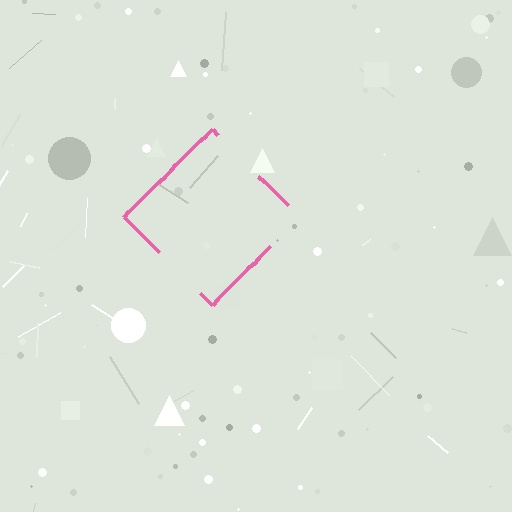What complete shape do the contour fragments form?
The contour fragments form a diamond.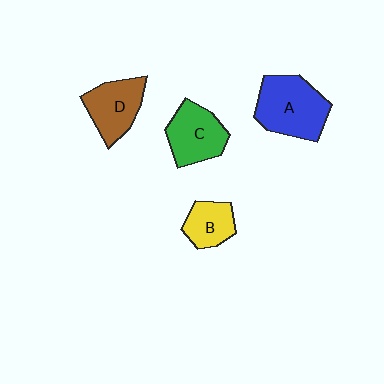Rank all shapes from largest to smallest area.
From largest to smallest: A (blue), C (green), D (brown), B (yellow).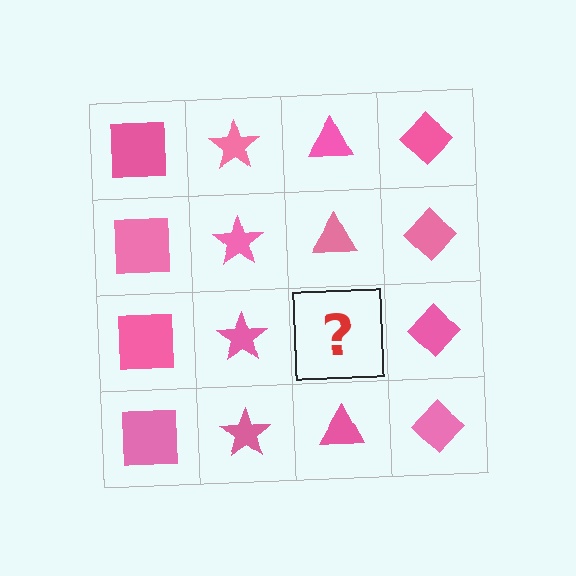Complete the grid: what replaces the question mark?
The question mark should be replaced with a pink triangle.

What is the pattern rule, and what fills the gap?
The rule is that each column has a consistent shape. The gap should be filled with a pink triangle.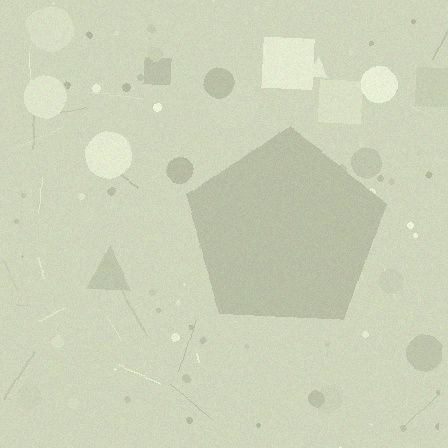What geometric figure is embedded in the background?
A pentagon is embedded in the background.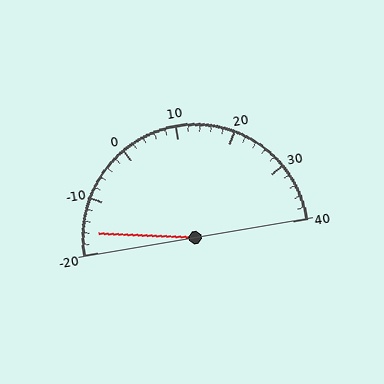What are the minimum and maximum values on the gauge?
The gauge ranges from -20 to 40.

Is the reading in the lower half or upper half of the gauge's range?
The reading is in the lower half of the range (-20 to 40).